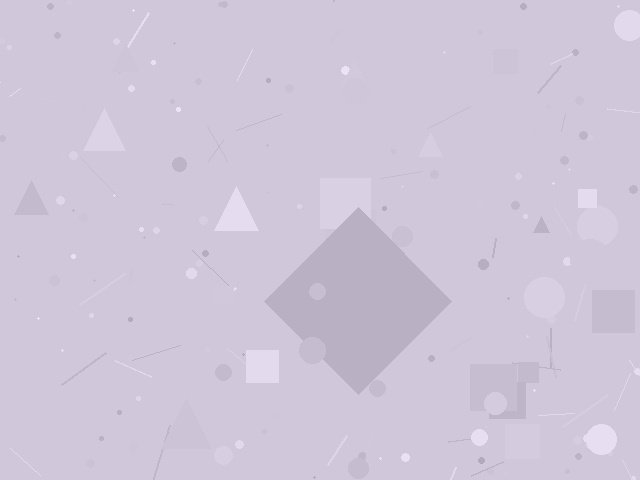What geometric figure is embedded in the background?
A diamond is embedded in the background.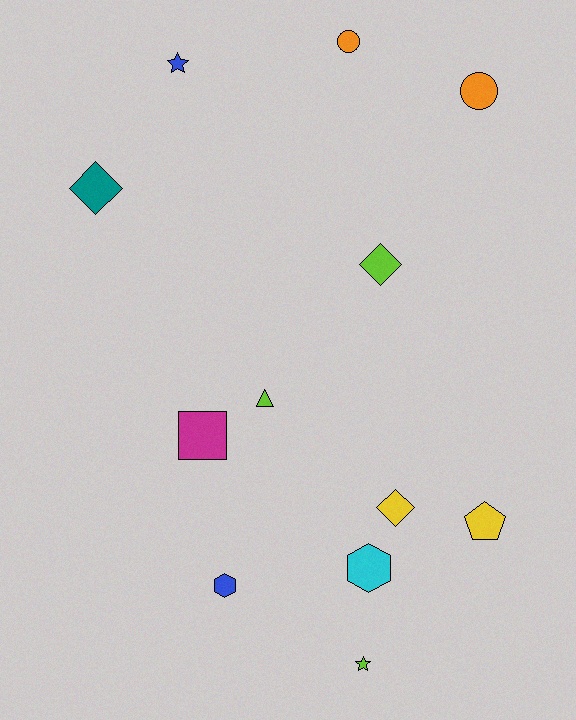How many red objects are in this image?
There are no red objects.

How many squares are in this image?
There is 1 square.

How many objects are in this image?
There are 12 objects.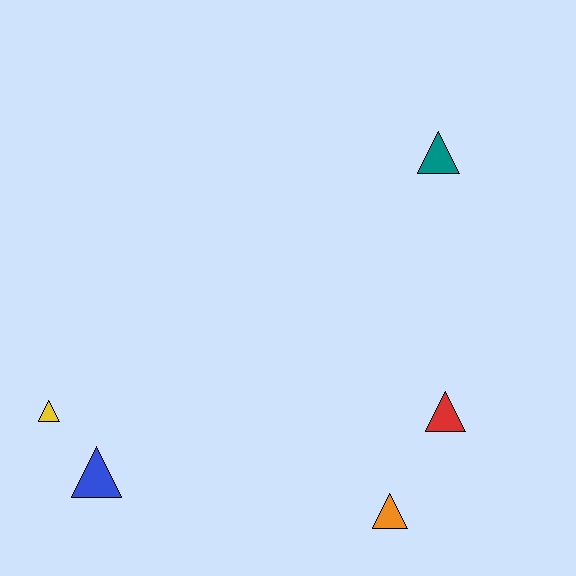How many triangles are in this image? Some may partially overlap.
There are 5 triangles.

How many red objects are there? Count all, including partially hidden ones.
There is 1 red object.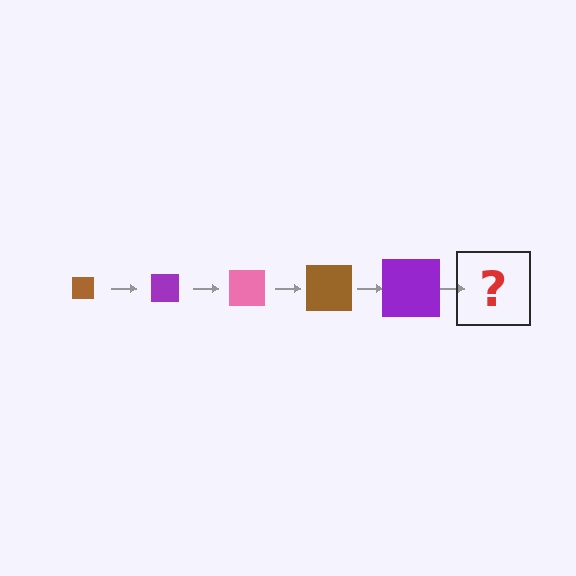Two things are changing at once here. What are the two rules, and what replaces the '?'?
The two rules are that the square grows larger each step and the color cycles through brown, purple, and pink. The '?' should be a pink square, larger than the previous one.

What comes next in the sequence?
The next element should be a pink square, larger than the previous one.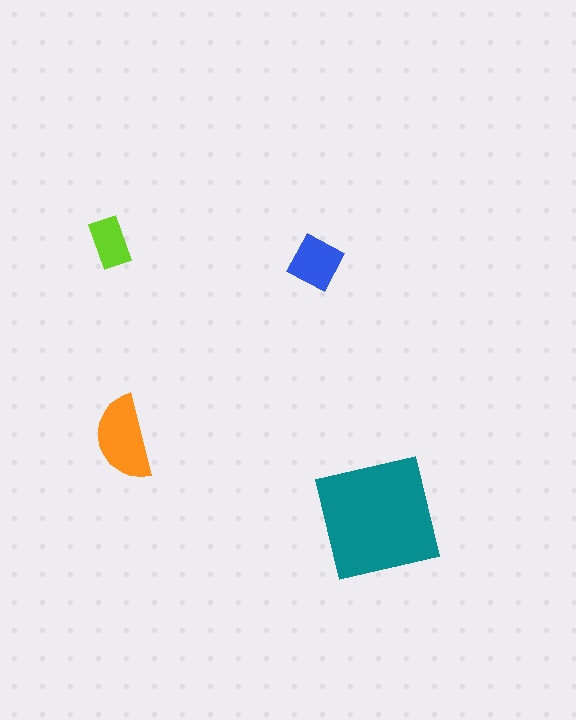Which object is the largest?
The teal square.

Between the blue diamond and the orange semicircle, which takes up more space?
The orange semicircle.